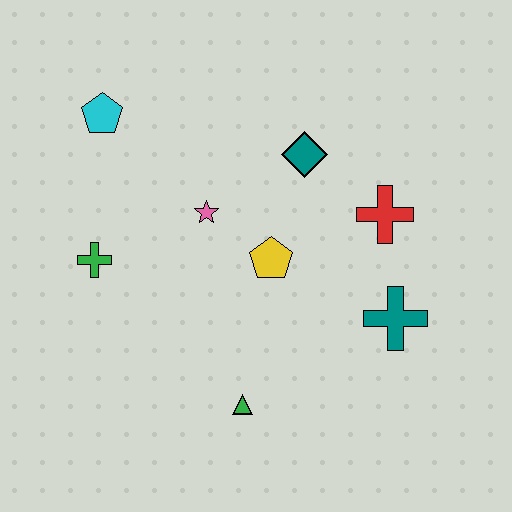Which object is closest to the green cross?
The pink star is closest to the green cross.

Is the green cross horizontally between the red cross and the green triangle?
No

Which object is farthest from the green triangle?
The cyan pentagon is farthest from the green triangle.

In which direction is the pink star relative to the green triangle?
The pink star is above the green triangle.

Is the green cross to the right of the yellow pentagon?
No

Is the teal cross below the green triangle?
No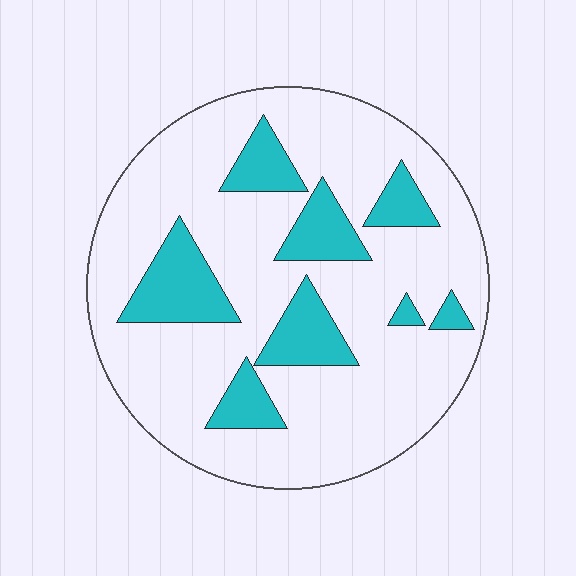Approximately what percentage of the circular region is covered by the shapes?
Approximately 20%.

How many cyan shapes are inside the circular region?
8.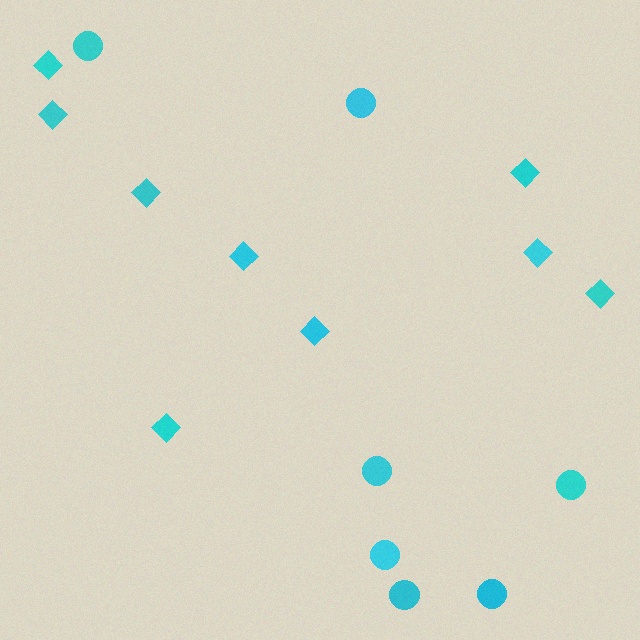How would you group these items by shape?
There are 2 groups: one group of circles (7) and one group of diamonds (9).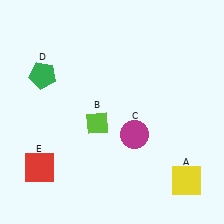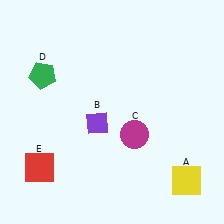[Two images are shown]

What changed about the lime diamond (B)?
In Image 1, B is lime. In Image 2, it changed to purple.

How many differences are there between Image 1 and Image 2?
There is 1 difference between the two images.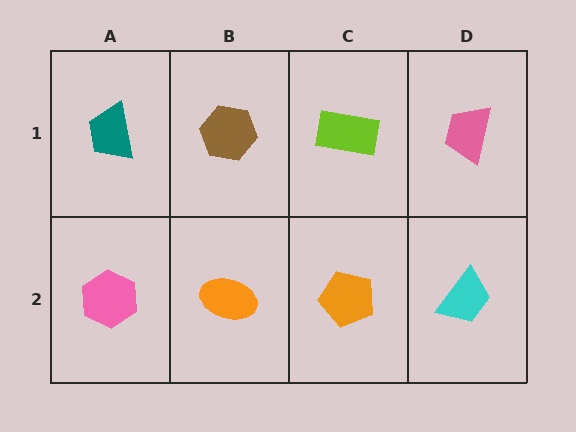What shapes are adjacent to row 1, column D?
A cyan trapezoid (row 2, column D), a lime rectangle (row 1, column C).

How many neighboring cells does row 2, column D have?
2.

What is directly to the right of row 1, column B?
A lime rectangle.